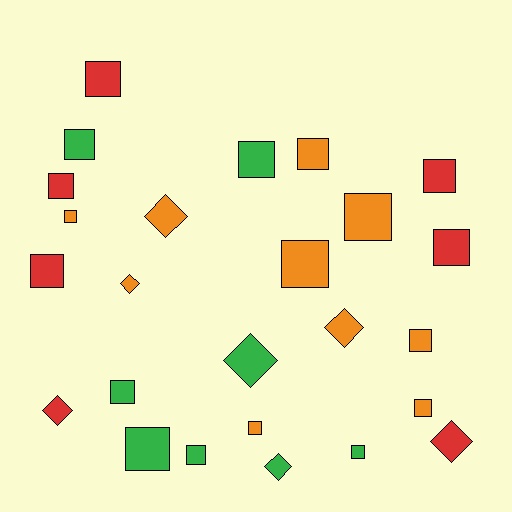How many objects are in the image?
There are 25 objects.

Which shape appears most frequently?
Square, with 18 objects.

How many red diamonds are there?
There are 2 red diamonds.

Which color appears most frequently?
Orange, with 10 objects.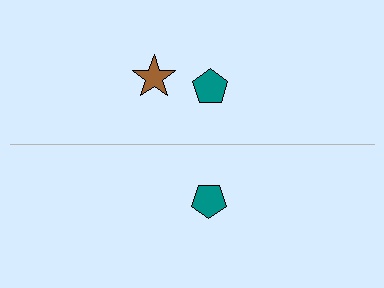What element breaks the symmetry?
A brown star is missing from the bottom side.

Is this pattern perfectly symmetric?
No, the pattern is not perfectly symmetric. A brown star is missing from the bottom side.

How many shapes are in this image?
There are 3 shapes in this image.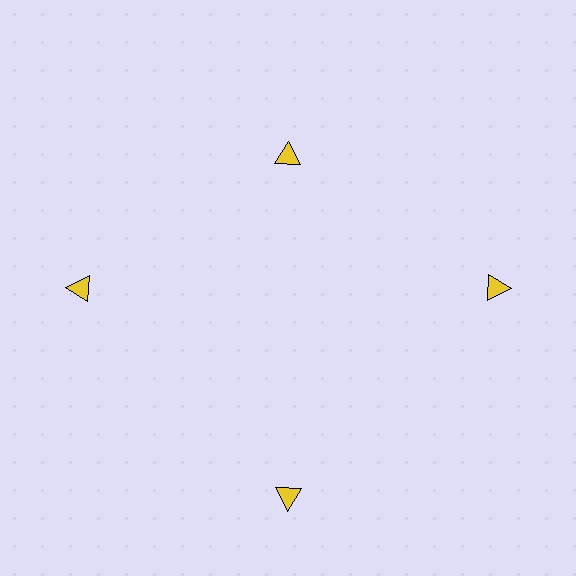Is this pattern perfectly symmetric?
No. The 4 yellow triangles are arranged in a ring, but one element near the 12 o'clock position is pulled inward toward the center, breaking the 4-fold rotational symmetry.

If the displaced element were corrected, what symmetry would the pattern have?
It would have 4-fold rotational symmetry — the pattern would map onto itself every 90 degrees.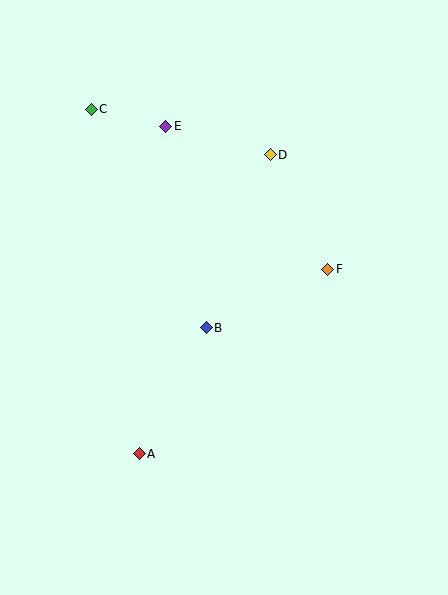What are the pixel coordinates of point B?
Point B is at (206, 328).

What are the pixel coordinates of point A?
Point A is at (139, 454).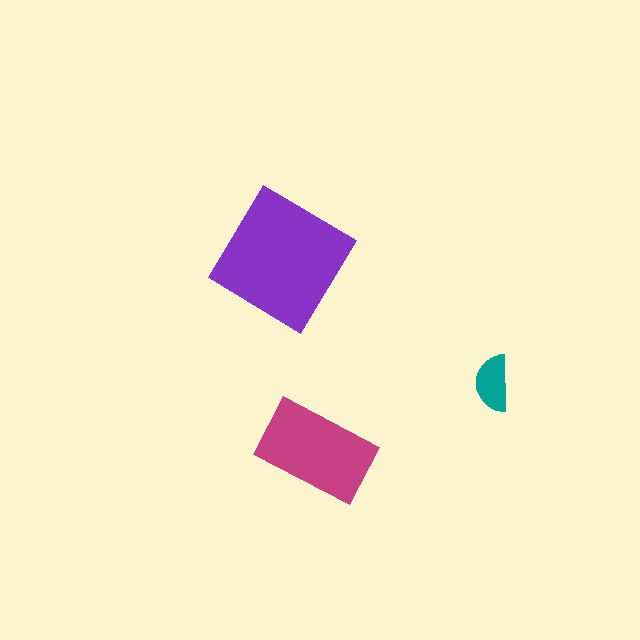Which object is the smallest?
The teal semicircle.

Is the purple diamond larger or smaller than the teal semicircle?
Larger.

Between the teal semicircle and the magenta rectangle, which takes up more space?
The magenta rectangle.